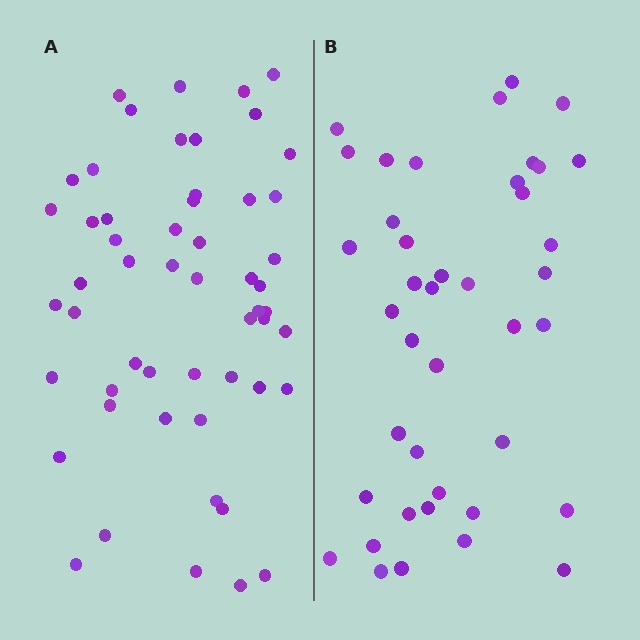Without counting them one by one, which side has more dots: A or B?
Region A (the left region) has more dots.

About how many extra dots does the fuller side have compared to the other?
Region A has approximately 15 more dots than region B.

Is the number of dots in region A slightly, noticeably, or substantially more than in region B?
Region A has noticeably more, but not dramatically so. The ratio is roughly 1.3 to 1.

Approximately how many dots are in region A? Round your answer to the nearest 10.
About 50 dots. (The exact count is 54, which rounds to 50.)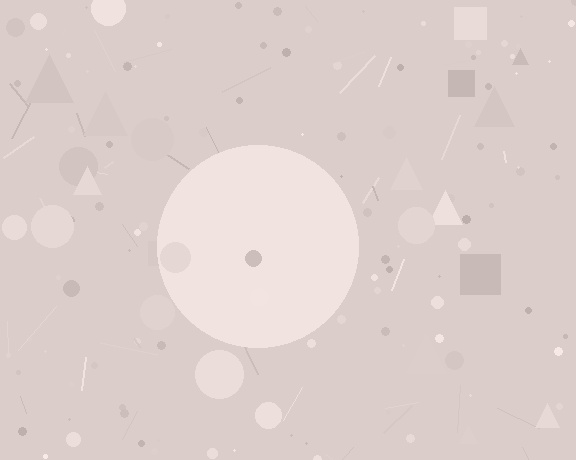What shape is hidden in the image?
A circle is hidden in the image.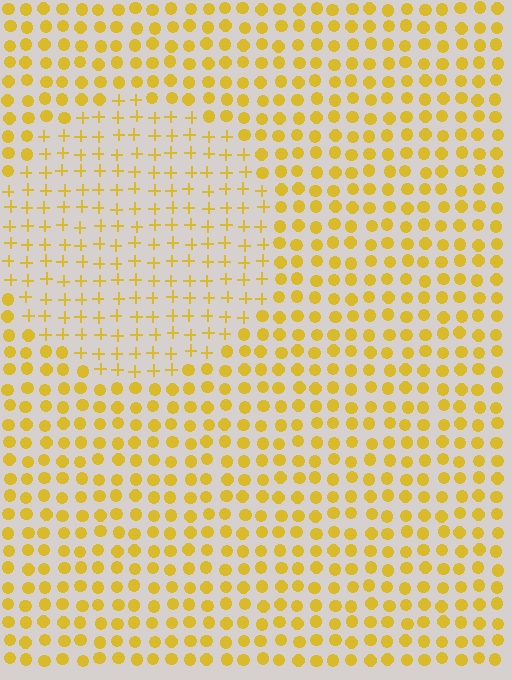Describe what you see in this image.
The image is filled with small yellow elements arranged in a uniform grid. A circle-shaped region contains plus signs, while the surrounding area contains circles. The boundary is defined purely by the change in element shape.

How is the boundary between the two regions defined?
The boundary is defined by a change in element shape: plus signs inside vs. circles outside. All elements share the same color and spacing.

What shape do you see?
I see a circle.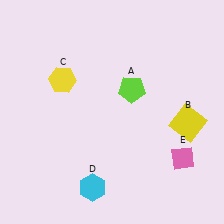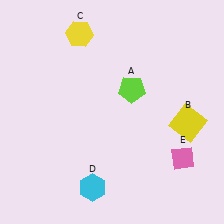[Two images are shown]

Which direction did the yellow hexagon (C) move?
The yellow hexagon (C) moved up.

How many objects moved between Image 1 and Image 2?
1 object moved between the two images.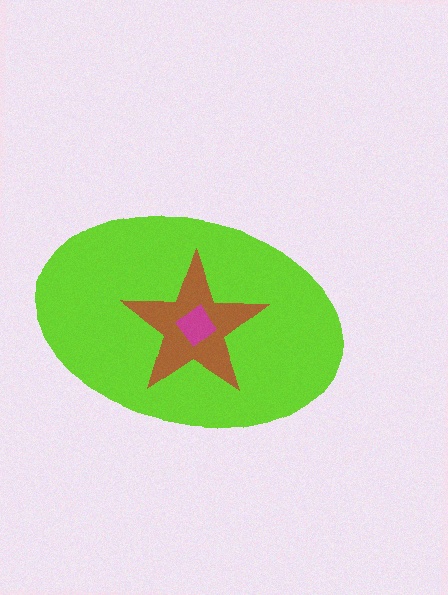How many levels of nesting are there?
3.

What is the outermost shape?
The lime ellipse.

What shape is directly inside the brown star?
The magenta diamond.